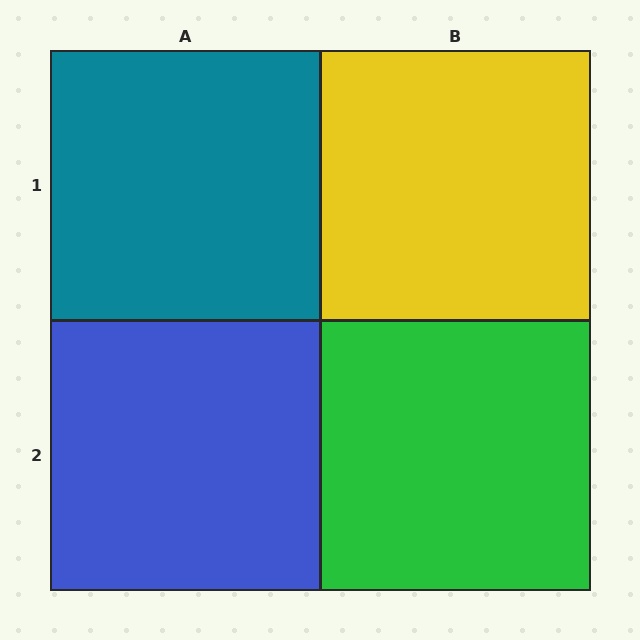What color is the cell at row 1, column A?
Teal.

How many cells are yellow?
1 cell is yellow.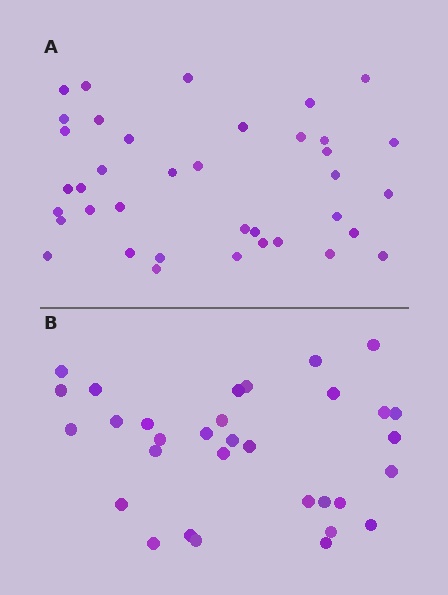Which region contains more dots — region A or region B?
Region A (the top region) has more dots.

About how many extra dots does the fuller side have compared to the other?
Region A has about 6 more dots than region B.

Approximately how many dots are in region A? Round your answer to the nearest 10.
About 40 dots. (The exact count is 38, which rounds to 40.)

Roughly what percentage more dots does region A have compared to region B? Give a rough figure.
About 20% more.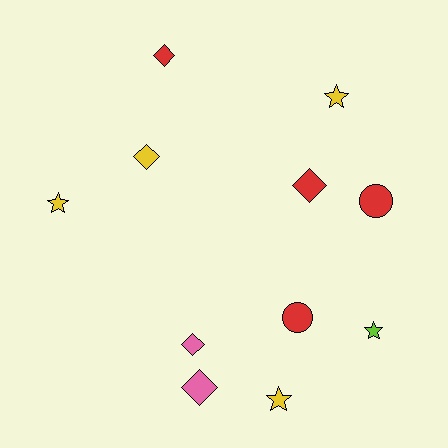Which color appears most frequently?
Red, with 4 objects.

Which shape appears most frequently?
Diamond, with 5 objects.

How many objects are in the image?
There are 11 objects.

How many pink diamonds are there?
There are 2 pink diamonds.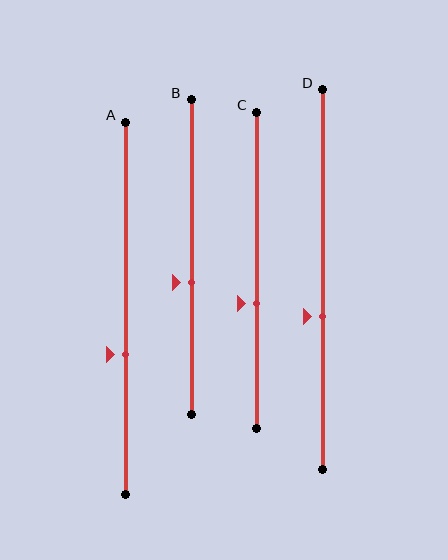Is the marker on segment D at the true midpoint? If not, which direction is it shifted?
No, the marker on segment D is shifted downward by about 10% of the segment length.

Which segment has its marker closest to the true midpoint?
Segment B has its marker closest to the true midpoint.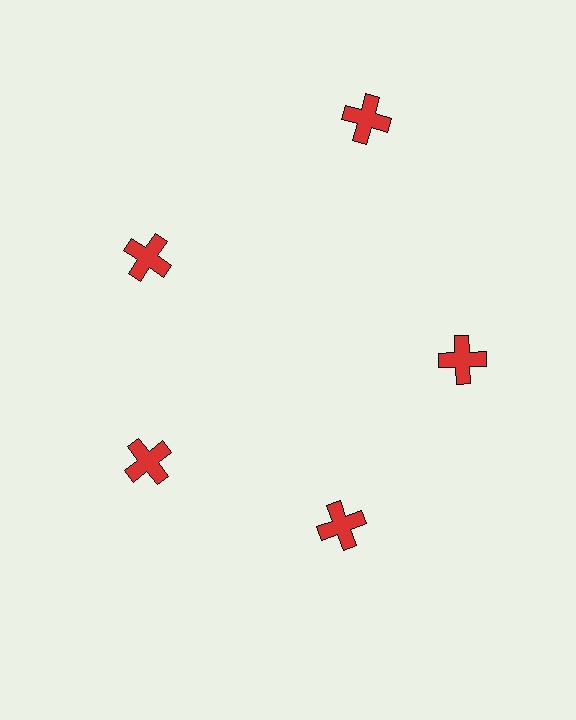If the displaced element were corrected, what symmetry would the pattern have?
It would have 5-fold rotational symmetry — the pattern would map onto itself every 72 degrees.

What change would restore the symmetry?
The symmetry would be restored by moving it inward, back onto the ring so that all 5 crosses sit at equal angles and equal distance from the center.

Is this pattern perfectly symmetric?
No. The 5 red crosses are arranged in a ring, but one element near the 1 o'clock position is pushed outward from the center, breaking the 5-fold rotational symmetry.